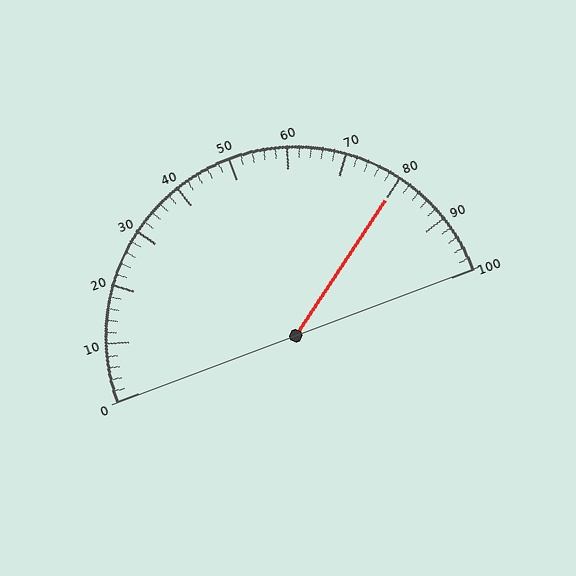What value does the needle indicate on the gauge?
The needle indicates approximately 80.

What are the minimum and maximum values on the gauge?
The gauge ranges from 0 to 100.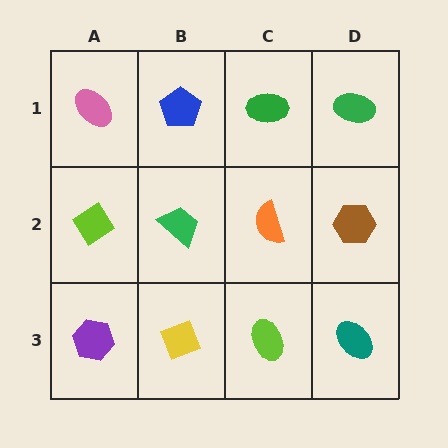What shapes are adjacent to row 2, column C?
A green ellipse (row 1, column C), a lime ellipse (row 3, column C), a green trapezoid (row 2, column B), a brown hexagon (row 2, column D).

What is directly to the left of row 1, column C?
A blue pentagon.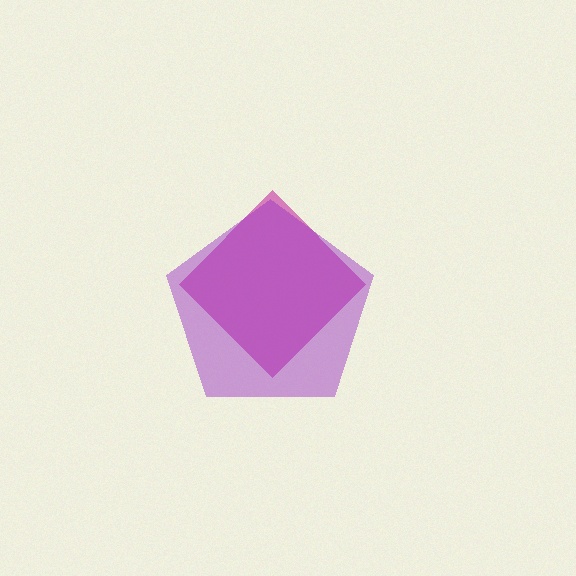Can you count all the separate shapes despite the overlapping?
Yes, there are 2 separate shapes.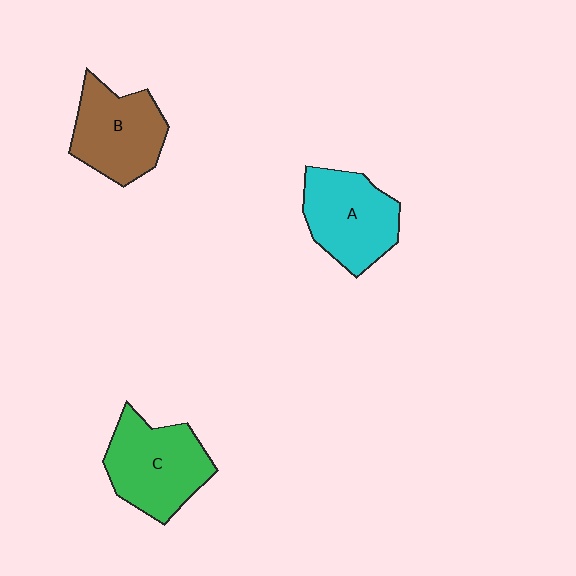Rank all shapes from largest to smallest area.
From largest to smallest: C (green), A (cyan), B (brown).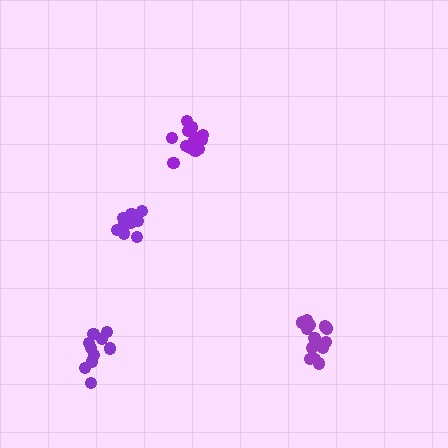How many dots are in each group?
Group 1: 10 dots, Group 2: 16 dots, Group 3: 14 dots, Group 4: 10 dots (50 total).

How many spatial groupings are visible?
There are 4 spatial groupings.